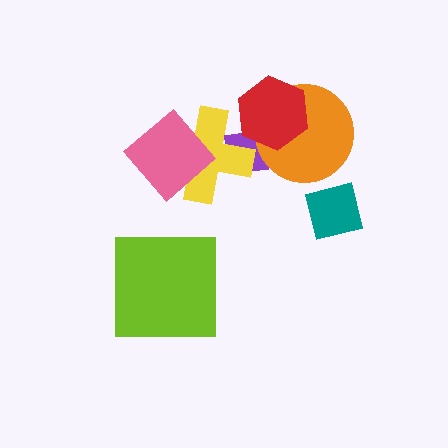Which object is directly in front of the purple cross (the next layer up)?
The orange circle is directly in front of the purple cross.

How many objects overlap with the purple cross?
3 objects overlap with the purple cross.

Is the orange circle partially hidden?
Yes, it is partially covered by another shape.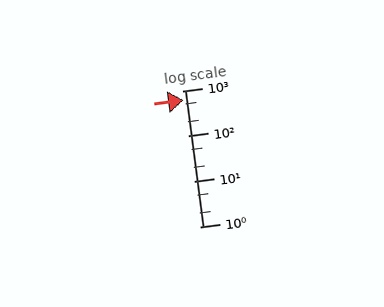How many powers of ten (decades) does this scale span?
The scale spans 3 decades, from 1 to 1000.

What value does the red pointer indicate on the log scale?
The pointer indicates approximately 630.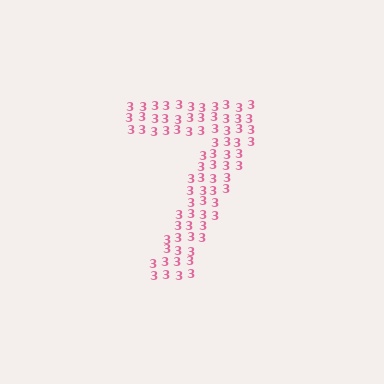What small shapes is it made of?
It is made of small digit 3's.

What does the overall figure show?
The overall figure shows the digit 7.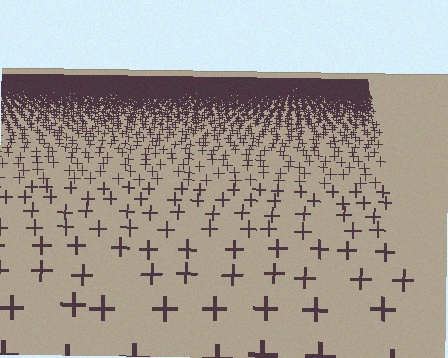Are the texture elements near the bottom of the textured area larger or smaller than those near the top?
Larger. Near the bottom, elements are closer to the viewer and appear at a bigger on-screen size.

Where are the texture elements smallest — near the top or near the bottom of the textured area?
Near the top.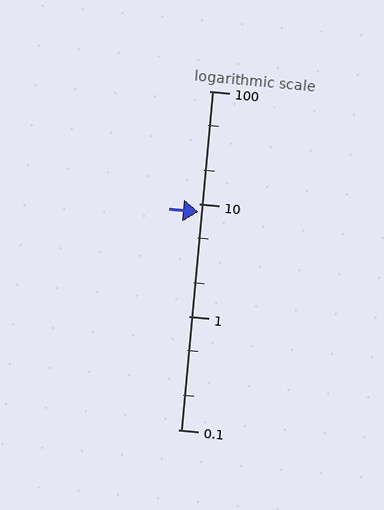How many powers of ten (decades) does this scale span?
The scale spans 3 decades, from 0.1 to 100.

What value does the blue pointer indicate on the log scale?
The pointer indicates approximately 8.5.